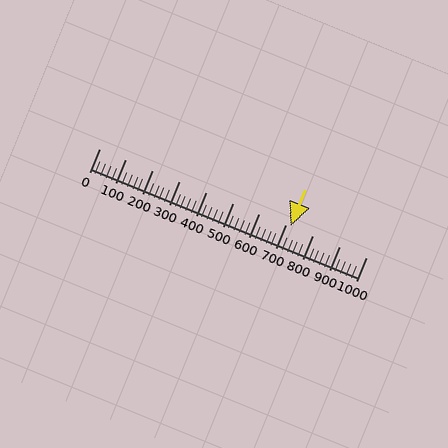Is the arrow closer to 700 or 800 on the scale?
The arrow is closer to 700.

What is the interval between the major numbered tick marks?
The major tick marks are spaced 100 units apart.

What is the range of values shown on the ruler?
The ruler shows values from 0 to 1000.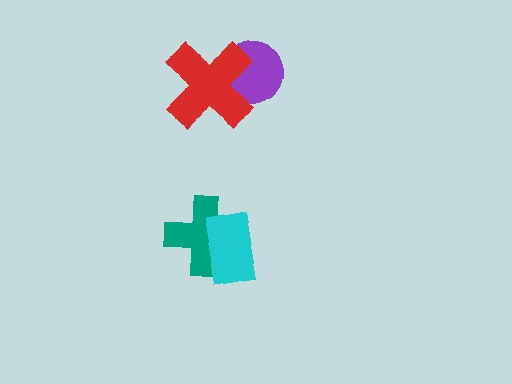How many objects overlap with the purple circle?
1 object overlaps with the purple circle.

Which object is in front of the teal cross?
The cyan rectangle is in front of the teal cross.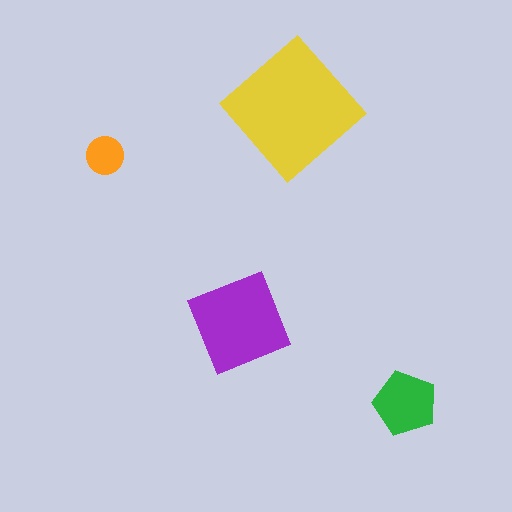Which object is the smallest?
The orange circle.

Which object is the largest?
The yellow diamond.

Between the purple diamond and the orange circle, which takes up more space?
The purple diamond.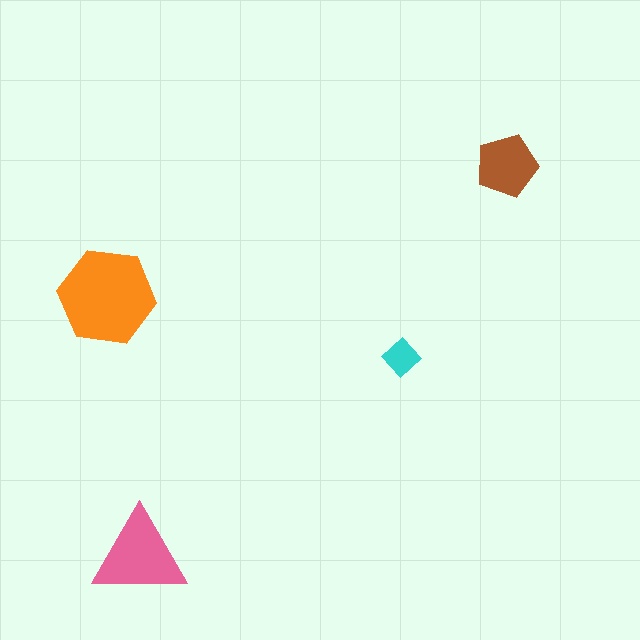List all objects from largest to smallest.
The orange hexagon, the pink triangle, the brown pentagon, the cyan diamond.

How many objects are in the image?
There are 4 objects in the image.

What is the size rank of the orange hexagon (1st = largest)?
1st.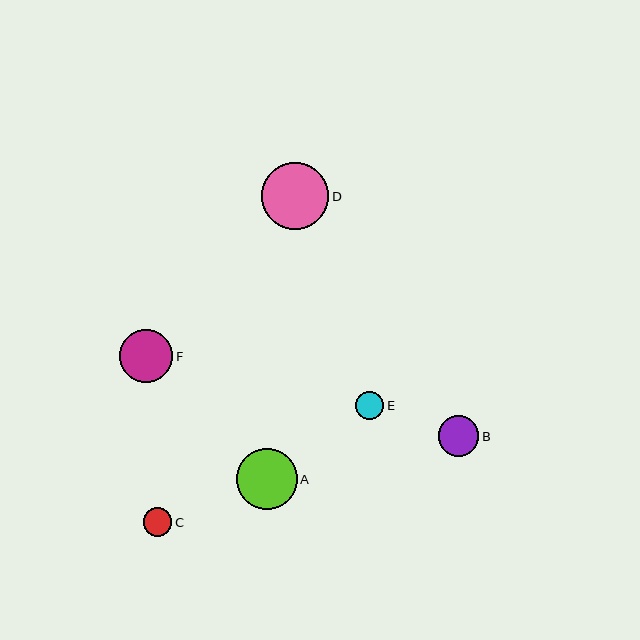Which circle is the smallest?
Circle C is the smallest with a size of approximately 29 pixels.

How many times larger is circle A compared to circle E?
Circle A is approximately 2.1 times the size of circle E.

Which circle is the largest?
Circle D is the largest with a size of approximately 67 pixels.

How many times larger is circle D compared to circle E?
Circle D is approximately 2.3 times the size of circle E.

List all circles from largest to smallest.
From largest to smallest: D, A, F, B, E, C.